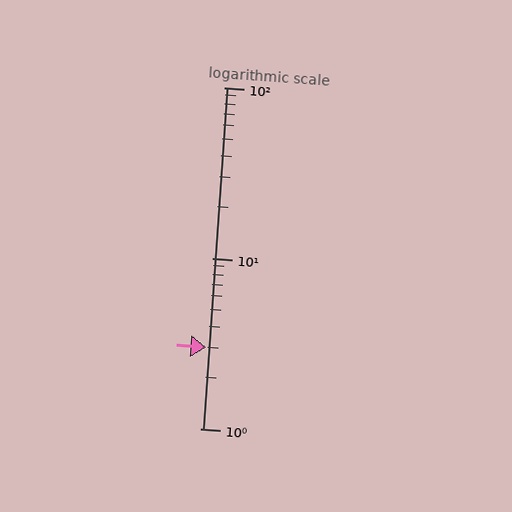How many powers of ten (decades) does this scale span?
The scale spans 2 decades, from 1 to 100.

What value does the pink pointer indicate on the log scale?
The pointer indicates approximately 3.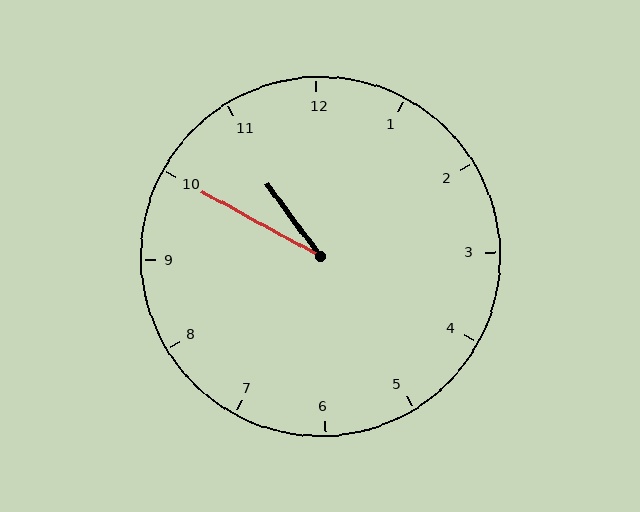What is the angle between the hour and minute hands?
Approximately 25 degrees.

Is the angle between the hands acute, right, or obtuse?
It is acute.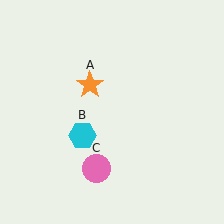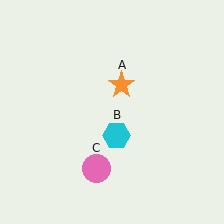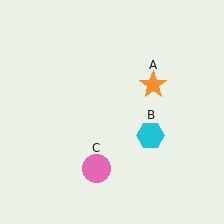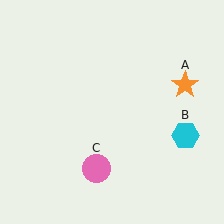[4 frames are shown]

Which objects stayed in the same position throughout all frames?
Pink circle (object C) remained stationary.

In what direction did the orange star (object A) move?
The orange star (object A) moved right.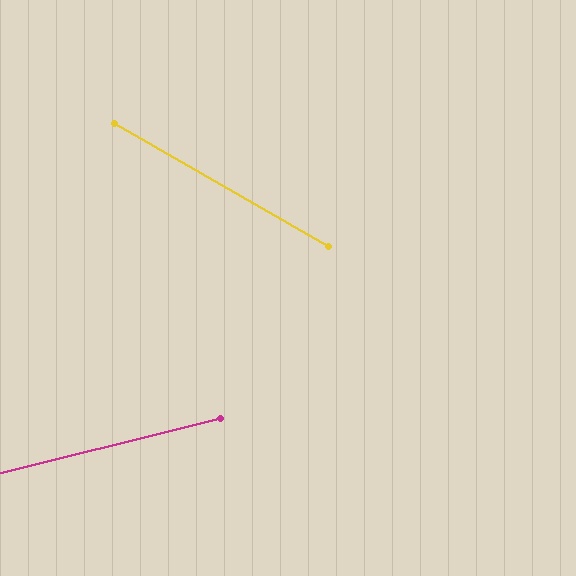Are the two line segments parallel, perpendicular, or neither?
Neither parallel nor perpendicular — they differ by about 44°.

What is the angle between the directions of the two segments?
Approximately 44 degrees.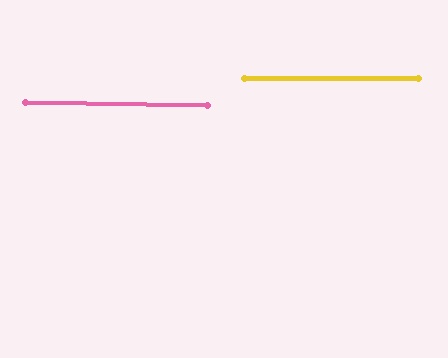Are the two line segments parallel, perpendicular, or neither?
Parallel — their directions differ by only 1.0°.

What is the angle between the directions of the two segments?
Approximately 1 degree.